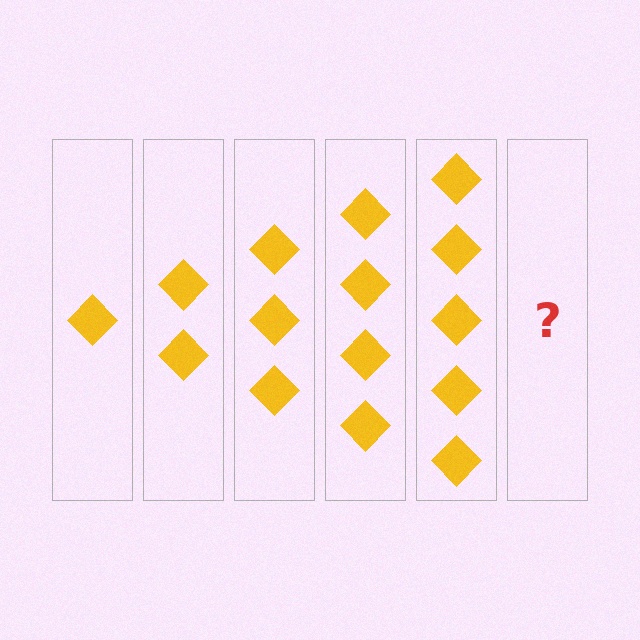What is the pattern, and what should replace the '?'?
The pattern is that each step adds one more diamond. The '?' should be 6 diamonds.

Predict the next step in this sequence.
The next step is 6 diamonds.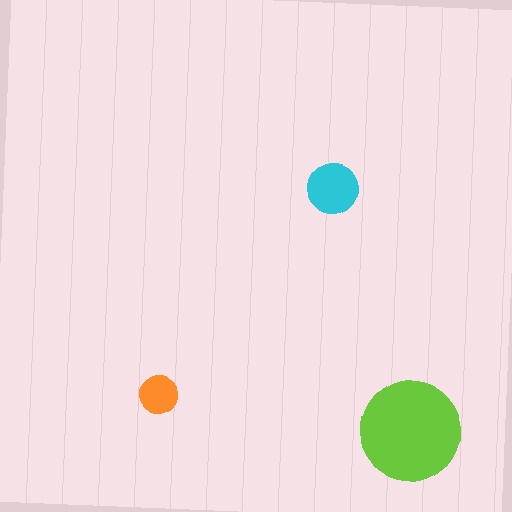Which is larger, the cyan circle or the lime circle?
The lime one.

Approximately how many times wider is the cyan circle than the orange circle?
About 1.5 times wider.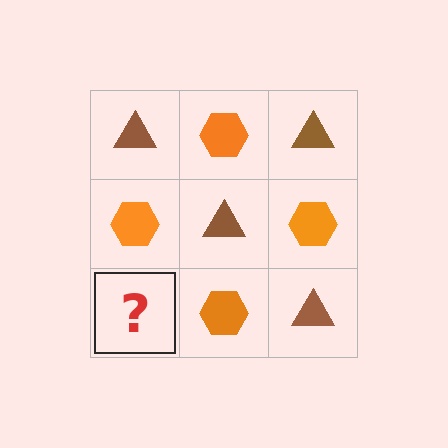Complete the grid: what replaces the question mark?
The question mark should be replaced with a brown triangle.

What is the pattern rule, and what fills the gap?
The rule is that it alternates brown triangle and orange hexagon in a checkerboard pattern. The gap should be filled with a brown triangle.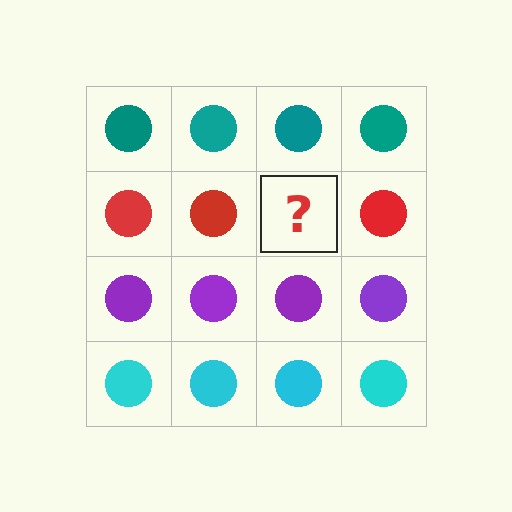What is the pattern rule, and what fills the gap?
The rule is that each row has a consistent color. The gap should be filled with a red circle.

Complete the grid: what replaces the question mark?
The question mark should be replaced with a red circle.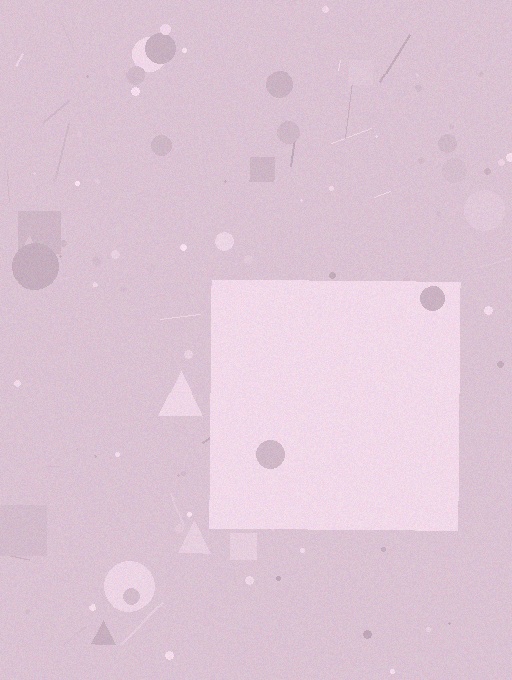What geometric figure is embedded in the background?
A square is embedded in the background.